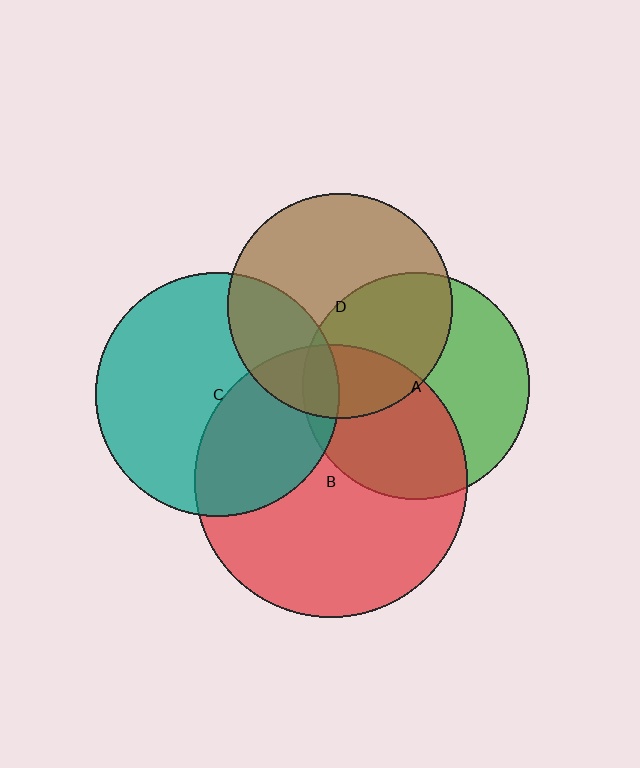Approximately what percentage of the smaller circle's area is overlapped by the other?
Approximately 10%.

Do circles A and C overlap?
Yes.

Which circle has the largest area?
Circle B (red).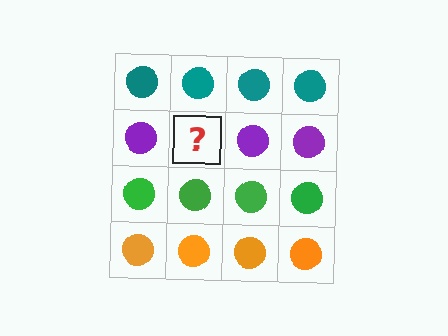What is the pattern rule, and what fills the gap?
The rule is that each row has a consistent color. The gap should be filled with a purple circle.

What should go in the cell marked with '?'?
The missing cell should contain a purple circle.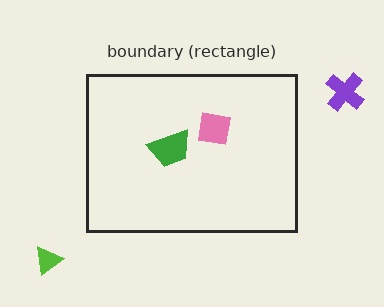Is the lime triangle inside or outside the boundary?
Outside.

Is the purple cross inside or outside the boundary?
Outside.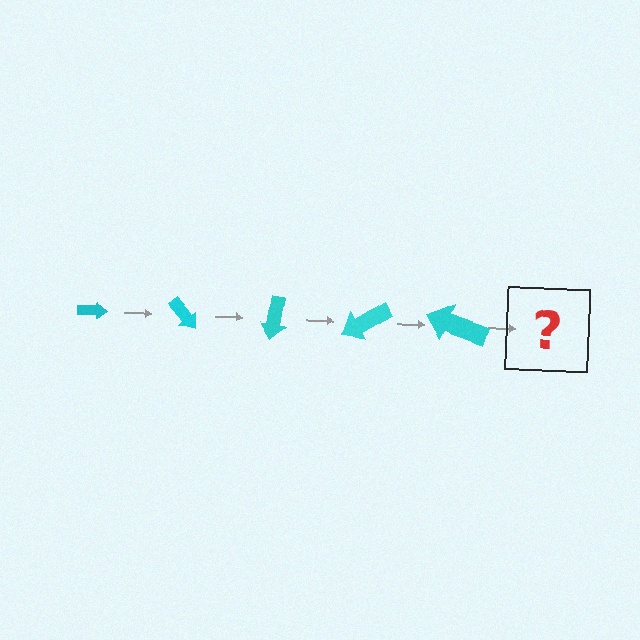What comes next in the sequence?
The next element should be an arrow, larger than the previous one and rotated 250 degrees from the start.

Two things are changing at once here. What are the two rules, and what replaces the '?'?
The two rules are that the arrow grows larger each step and it rotates 50 degrees each step. The '?' should be an arrow, larger than the previous one and rotated 250 degrees from the start.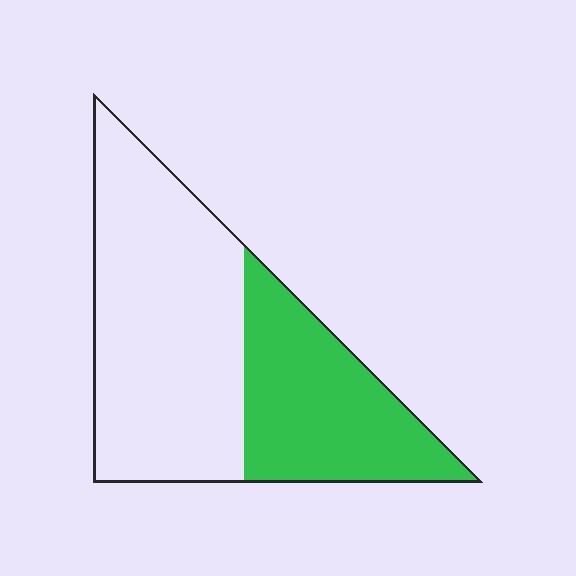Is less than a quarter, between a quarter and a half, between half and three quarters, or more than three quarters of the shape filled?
Between a quarter and a half.